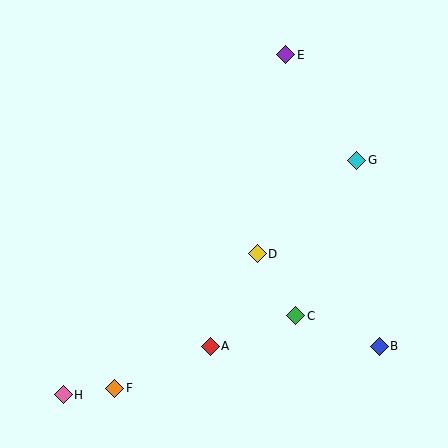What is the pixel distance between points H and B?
The distance between H and B is 320 pixels.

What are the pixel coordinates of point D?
Point D is at (257, 254).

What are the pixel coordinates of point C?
Point C is at (296, 316).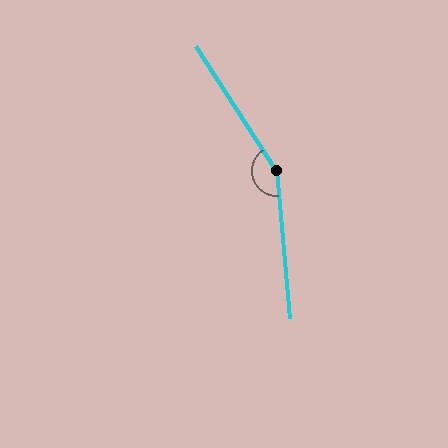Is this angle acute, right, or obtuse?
It is obtuse.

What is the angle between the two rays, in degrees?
Approximately 152 degrees.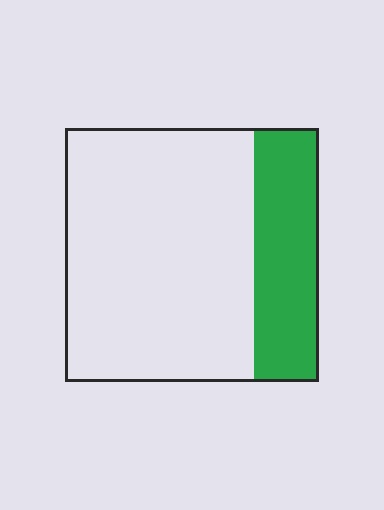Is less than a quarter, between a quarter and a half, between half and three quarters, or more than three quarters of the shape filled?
Between a quarter and a half.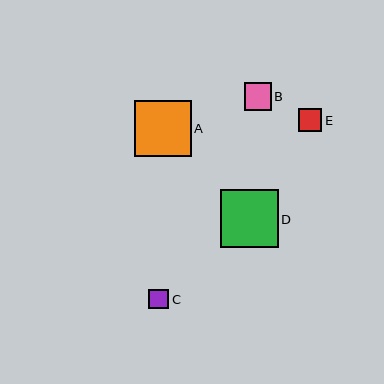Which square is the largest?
Square D is the largest with a size of approximately 57 pixels.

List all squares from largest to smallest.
From largest to smallest: D, A, B, E, C.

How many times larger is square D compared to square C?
Square D is approximately 2.9 times the size of square C.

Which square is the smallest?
Square C is the smallest with a size of approximately 20 pixels.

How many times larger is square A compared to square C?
Square A is approximately 2.9 times the size of square C.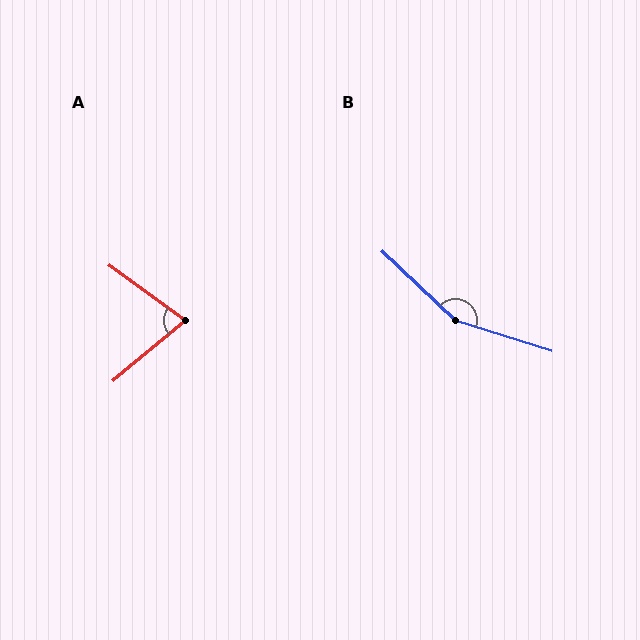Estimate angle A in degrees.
Approximately 75 degrees.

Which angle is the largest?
B, at approximately 154 degrees.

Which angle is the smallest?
A, at approximately 75 degrees.